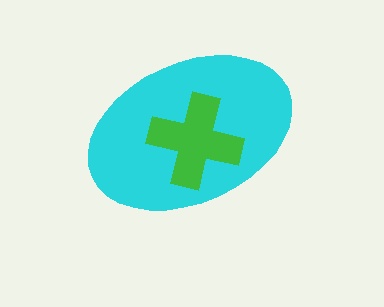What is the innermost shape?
The green cross.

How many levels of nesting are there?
2.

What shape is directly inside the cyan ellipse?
The green cross.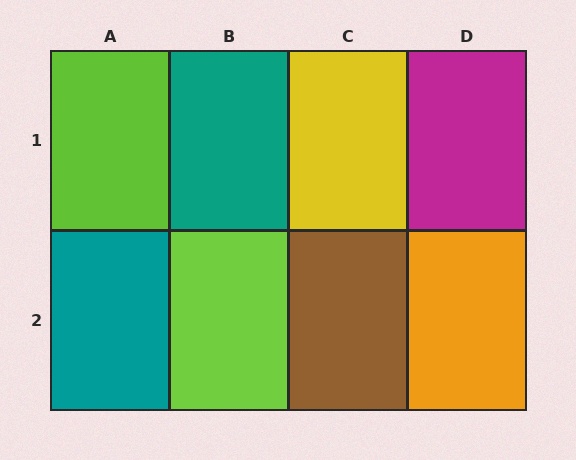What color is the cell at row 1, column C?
Yellow.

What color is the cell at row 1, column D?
Magenta.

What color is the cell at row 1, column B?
Teal.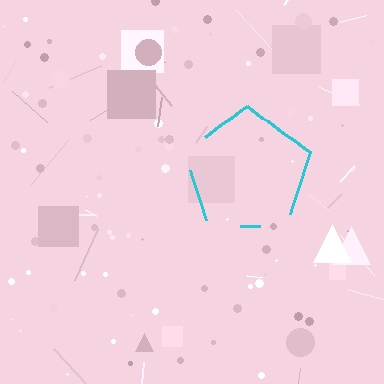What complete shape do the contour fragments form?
The contour fragments form a pentagon.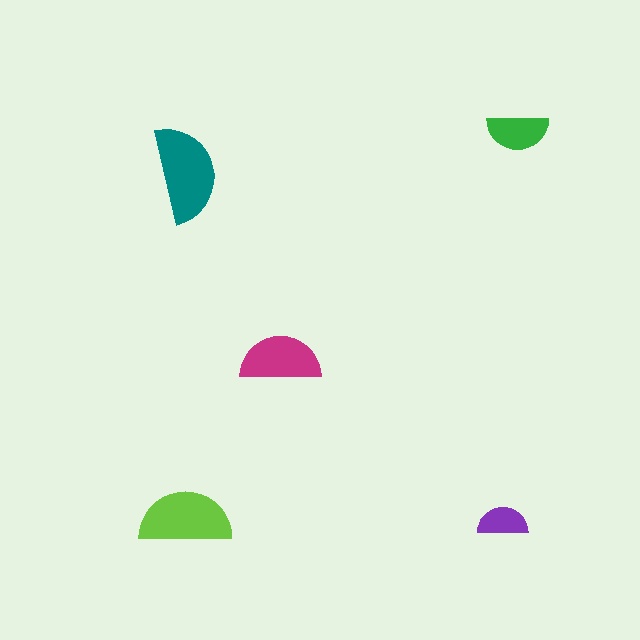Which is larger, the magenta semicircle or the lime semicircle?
The lime one.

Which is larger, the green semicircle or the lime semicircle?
The lime one.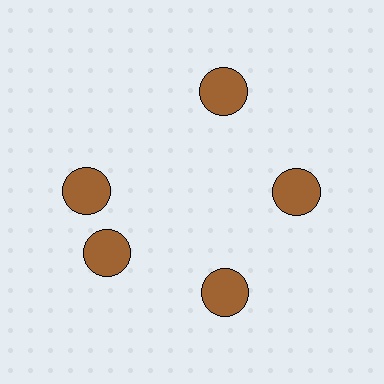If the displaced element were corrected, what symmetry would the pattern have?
It would have 5-fold rotational symmetry — the pattern would map onto itself every 72 degrees.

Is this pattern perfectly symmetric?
No. The 5 brown circles are arranged in a ring, but one element near the 10 o'clock position is rotated out of alignment along the ring, breaking the 5-fold rotational symmetry.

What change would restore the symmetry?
The symmetry would be restored by rotating it back into even spacing with its neighbors so that all 5 circles sit at equal angles and equal distance from the center.